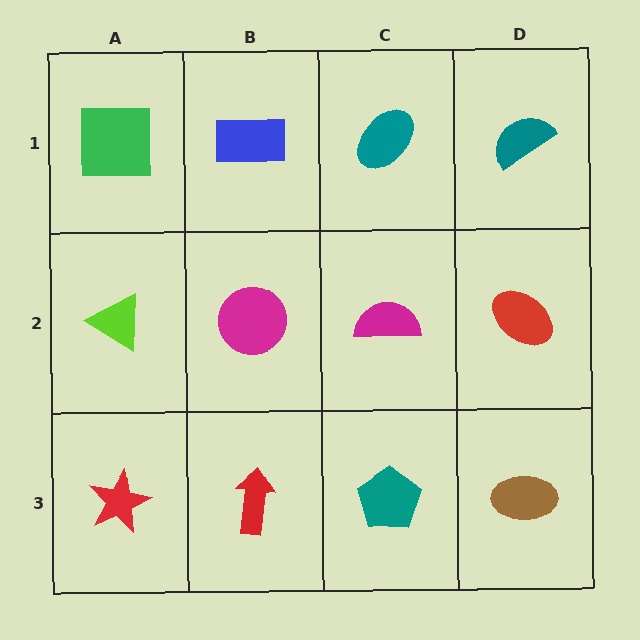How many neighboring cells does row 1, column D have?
2.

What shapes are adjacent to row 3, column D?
A red ellipse (row 2, column D), a teal pentagon (row 3, column C).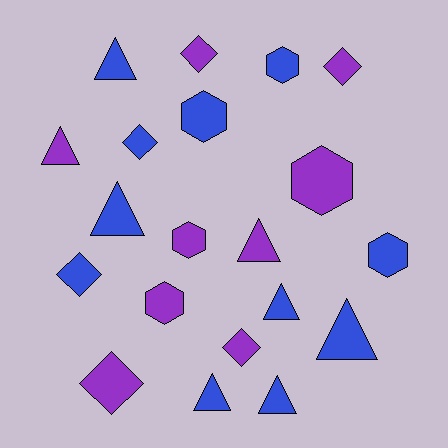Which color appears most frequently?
Blue, with 11 objects.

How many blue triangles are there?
There are 6 blue triangles.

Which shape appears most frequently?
Triangle, with 8 objects.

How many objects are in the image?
There are 20 objects.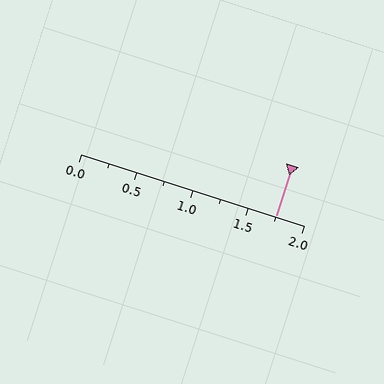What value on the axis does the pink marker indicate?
The marker indicates approximately 1.75.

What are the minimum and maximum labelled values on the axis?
The axis runs from 0.0 to 2.0.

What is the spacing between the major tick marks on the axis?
The major ticks are spaced 0.5 apart.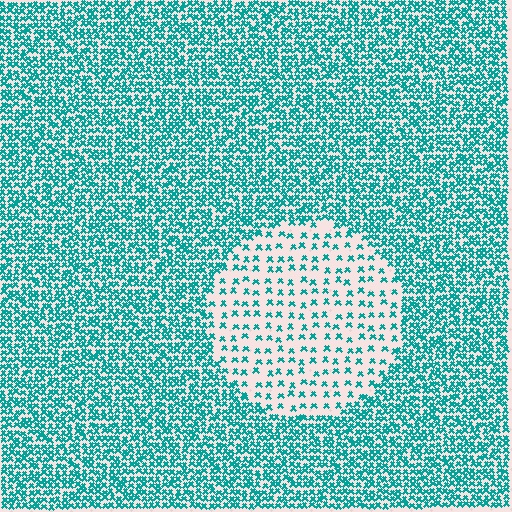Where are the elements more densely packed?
The elements are more densely packed outside the circle boundary.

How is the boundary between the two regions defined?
The boundary is defined by a change in element density (approximately 2.9x ratio). All elements are the same color, size, and shape.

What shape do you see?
I see a circle.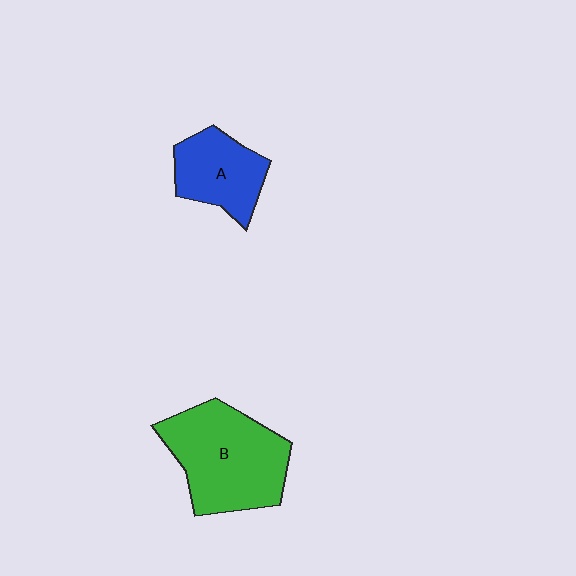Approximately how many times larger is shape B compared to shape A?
Approximately 1.7 times.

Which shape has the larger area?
Shape B (green).